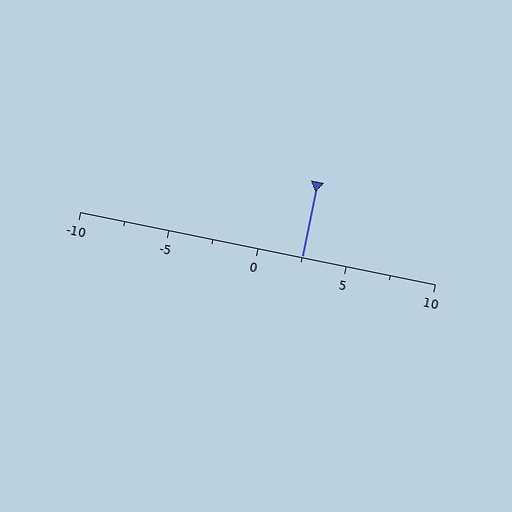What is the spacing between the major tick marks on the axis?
The major ticks are spaced 5 apart.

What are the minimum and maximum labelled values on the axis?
The axis runs from -10 to 10.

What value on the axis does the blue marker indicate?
The marker indicates approximately 2.5.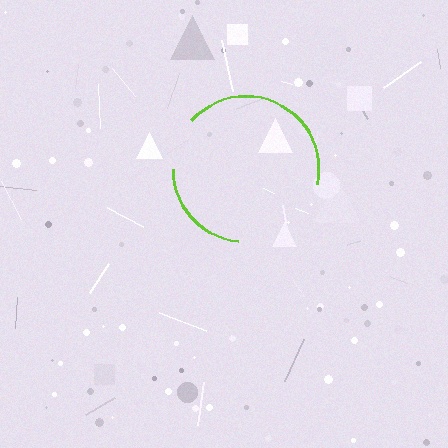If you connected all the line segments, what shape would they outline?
They would outline a circle.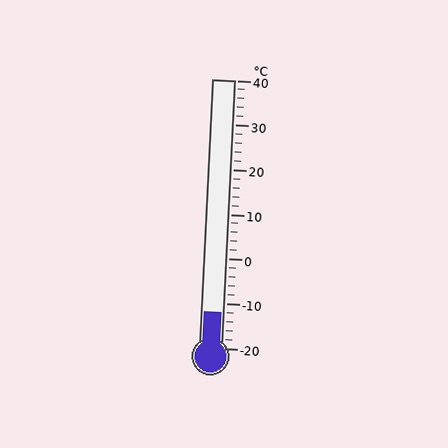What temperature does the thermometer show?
The thermometer shows approximately -12°C.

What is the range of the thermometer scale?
The thermometer scale ranges from -20°C to 40°C.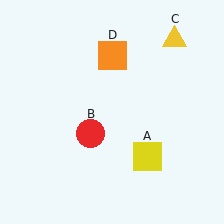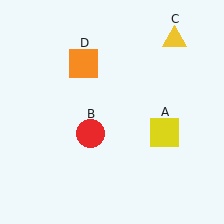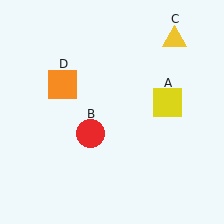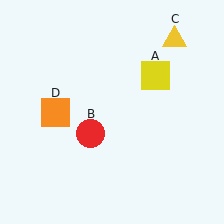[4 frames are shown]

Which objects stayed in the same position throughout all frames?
Red circle (object B) and yellow triangle (object C) remained stationary.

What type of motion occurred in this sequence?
The yellow square (object A), orange square (object D) rotated counterclockwise around the center of the scene.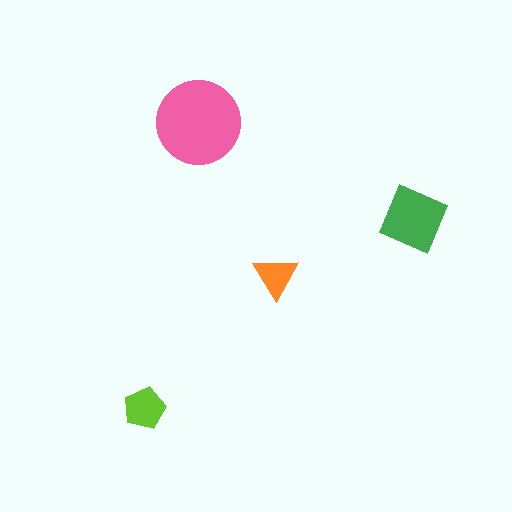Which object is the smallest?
The orange triangle.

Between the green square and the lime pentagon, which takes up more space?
The green square.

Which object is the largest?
The pink circle.